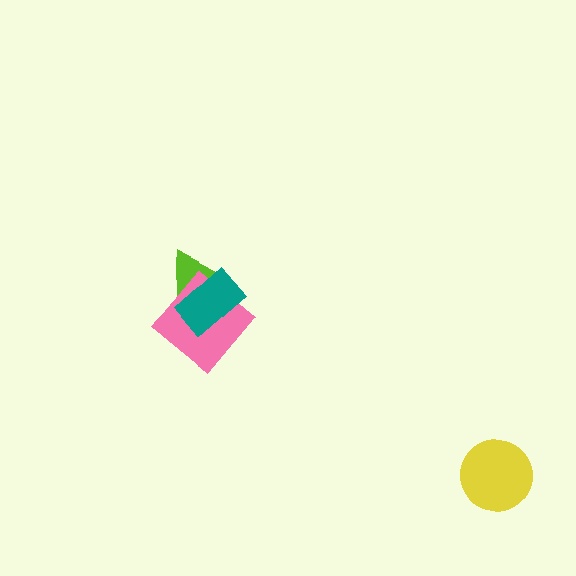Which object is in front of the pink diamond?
The teal rectangle is in front of the pink diamond.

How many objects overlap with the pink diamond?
2 objects overlap with the pink diamond.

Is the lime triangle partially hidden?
Yes, it is partially covered by another shape.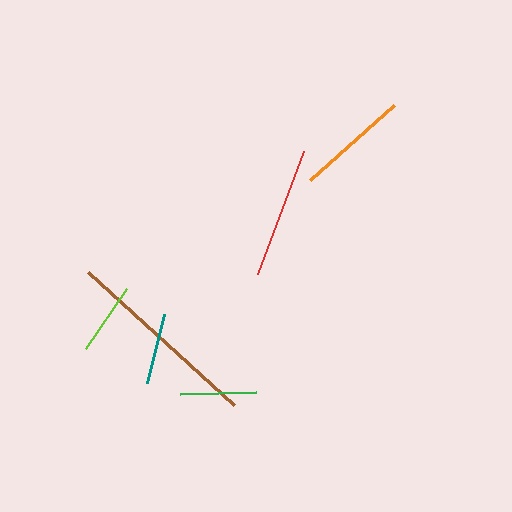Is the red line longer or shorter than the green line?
The red line is longer than the green line.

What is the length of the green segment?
The green segment is approximately 76 pixels long.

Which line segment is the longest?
The brown line is the longest at approximately 198 pixels.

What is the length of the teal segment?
The teal segment is approximately 71 pixels long.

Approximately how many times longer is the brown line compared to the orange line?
The brown line is approximately 1.7 times the length of the orange line.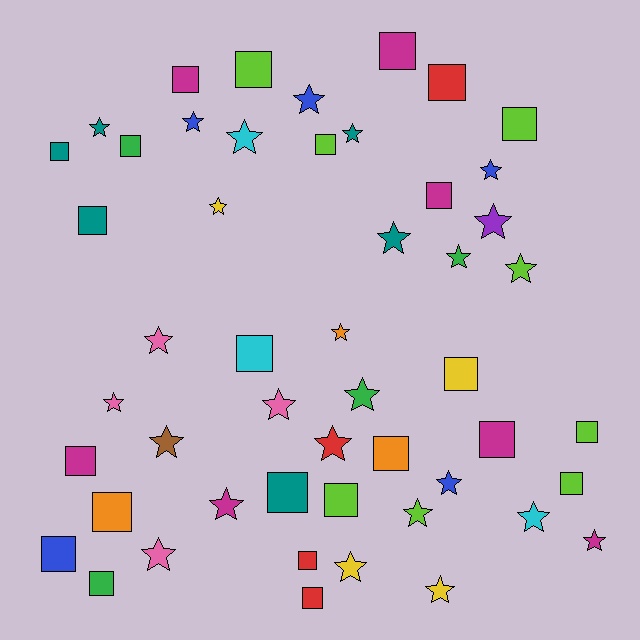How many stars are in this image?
There are 26 stars.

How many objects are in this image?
There are 50 objects.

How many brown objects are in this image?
There is 1 brown object.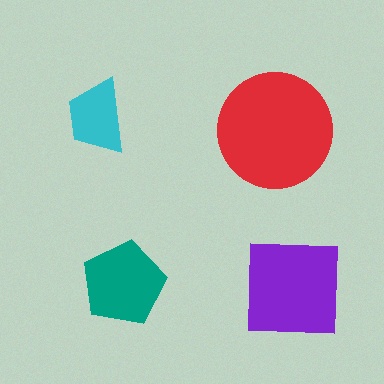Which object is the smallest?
The cyan trapezoid.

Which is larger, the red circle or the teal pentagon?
The red circle.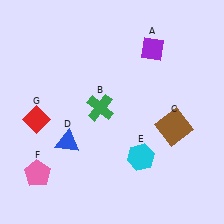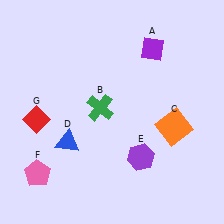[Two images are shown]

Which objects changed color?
C changed from brown to orange. E changed from cyan to purple.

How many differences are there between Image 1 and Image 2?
There are 2 differences between the two images.